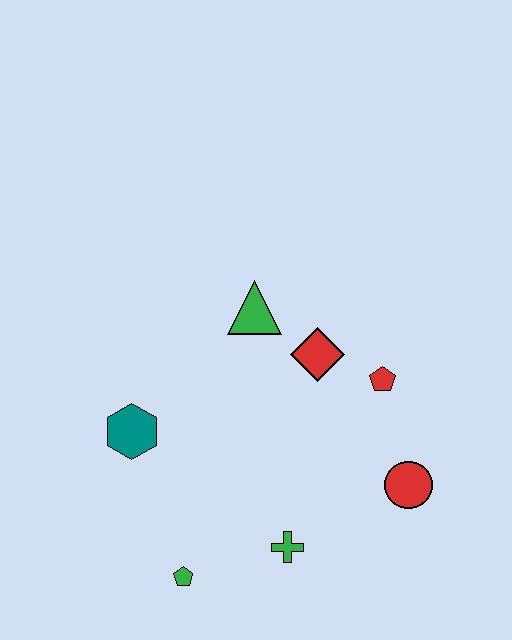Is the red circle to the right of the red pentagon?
Yes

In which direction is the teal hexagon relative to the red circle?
The teal hexagon is to the left of the red circle.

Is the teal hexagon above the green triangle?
No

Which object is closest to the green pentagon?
The green cross is closest to the green pentagon.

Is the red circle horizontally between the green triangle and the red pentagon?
No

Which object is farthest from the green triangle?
The green pentagon is farthest from the green triangle.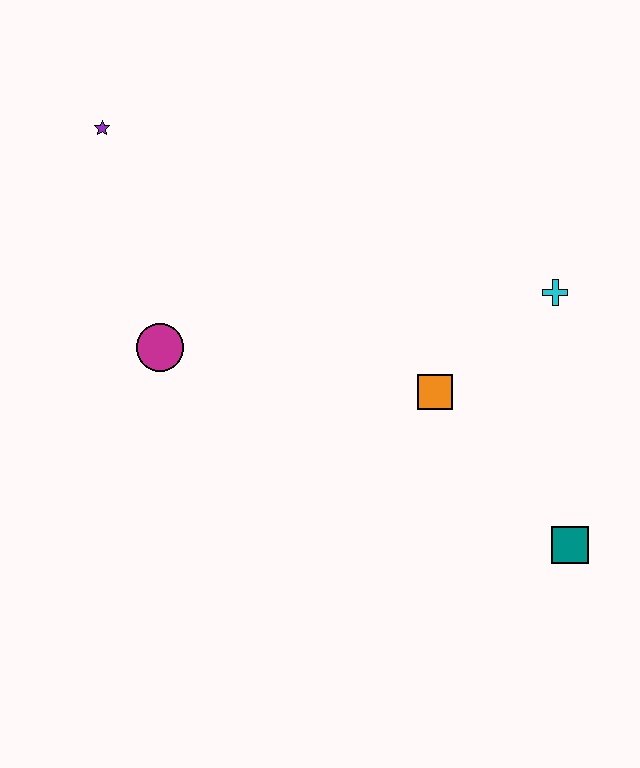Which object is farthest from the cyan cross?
The purple star is farthest from the cyan cross.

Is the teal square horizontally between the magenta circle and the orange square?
No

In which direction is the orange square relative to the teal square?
The orange square is above the teal square.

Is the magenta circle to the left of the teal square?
Yes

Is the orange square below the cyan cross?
Yes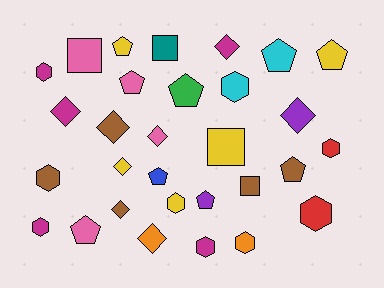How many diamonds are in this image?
There are 8 diamonds.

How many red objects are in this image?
There are 2 red objects.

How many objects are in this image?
There are 30 objects.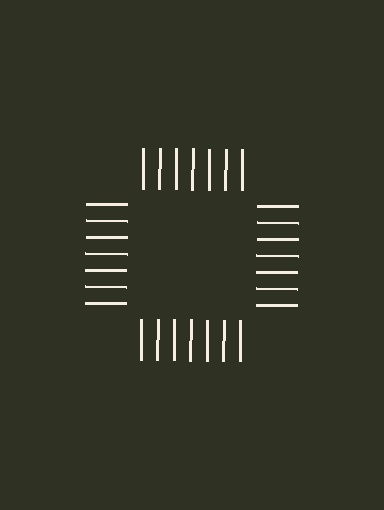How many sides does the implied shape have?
4 sides — the line-ends trace a square.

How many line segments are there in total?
28 — 7 along each of the 4 edges.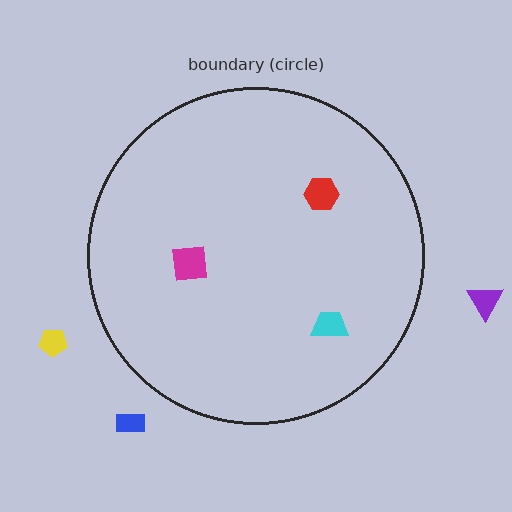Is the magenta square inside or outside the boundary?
Inside.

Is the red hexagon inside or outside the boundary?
Inside.